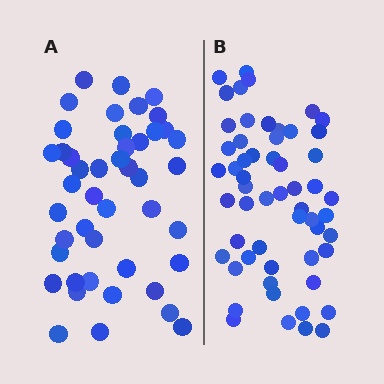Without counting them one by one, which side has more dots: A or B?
Region B (the right region) has more dots.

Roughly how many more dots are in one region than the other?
Region B has roughly 12 or so more dots than region A.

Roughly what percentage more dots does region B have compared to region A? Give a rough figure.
About 25% more.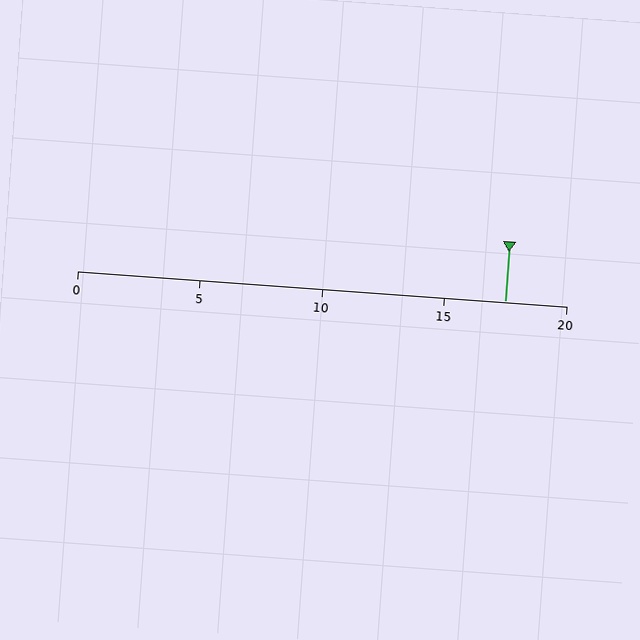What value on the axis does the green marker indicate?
The marker indicates approximately 17.5.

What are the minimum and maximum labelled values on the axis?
The axis runs from 0 to 20.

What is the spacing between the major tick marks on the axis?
The major ticks are spaced 5 apart.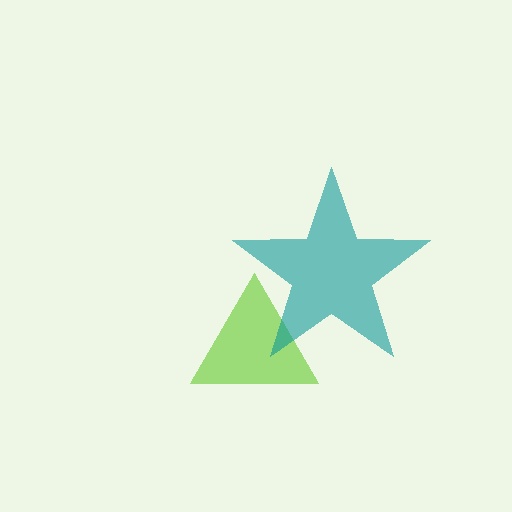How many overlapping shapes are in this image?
There are 2 overlapping shapes in the image.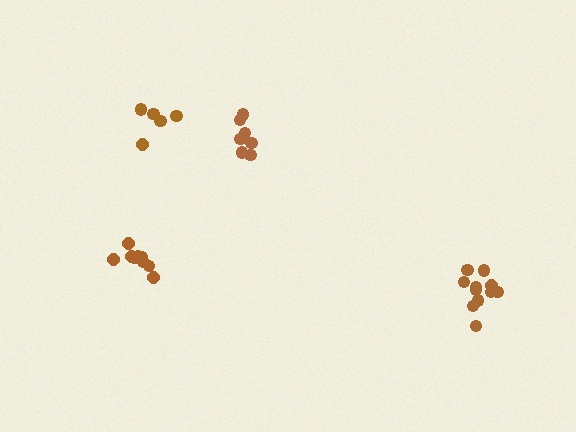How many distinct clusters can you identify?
There are 4 distinct clusters.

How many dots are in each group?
Group 1: 7 dots, Group 2: 9 dots, Group 3: 5 dots, Group 4: 11 dots (32 total).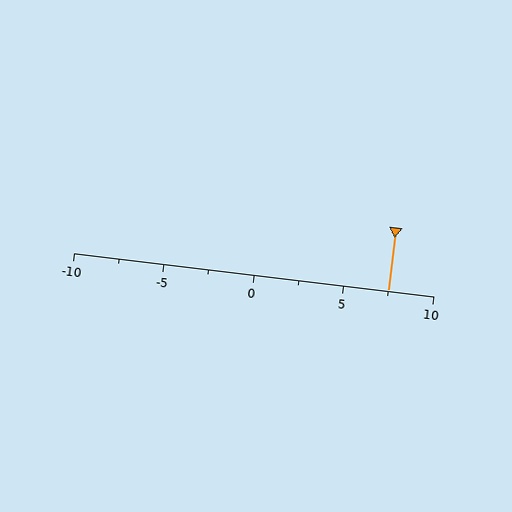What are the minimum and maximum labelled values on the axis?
The axis runs from -10 to 10.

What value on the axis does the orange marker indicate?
The marker indicates approximately 7.5.